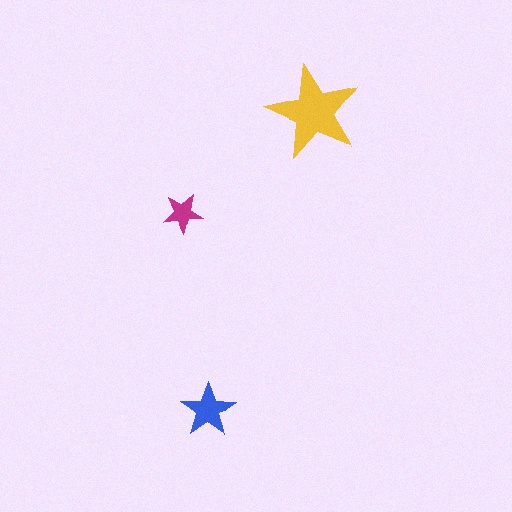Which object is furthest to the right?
The yellow star is rightmost.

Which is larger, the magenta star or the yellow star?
The yellow one.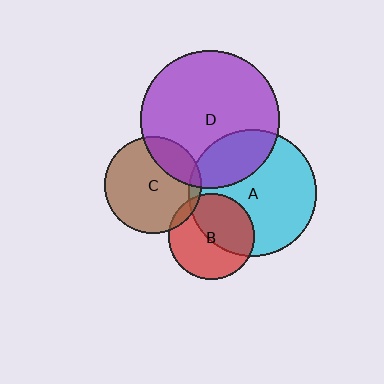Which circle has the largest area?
Circle D (purple).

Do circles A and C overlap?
Yes.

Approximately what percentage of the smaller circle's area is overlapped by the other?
Approximately 5%.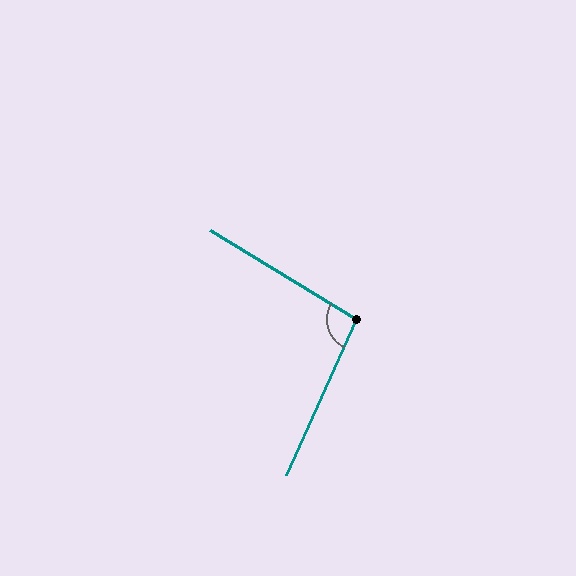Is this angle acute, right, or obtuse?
It is obtuse.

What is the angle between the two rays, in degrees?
Approximately 97 degrees.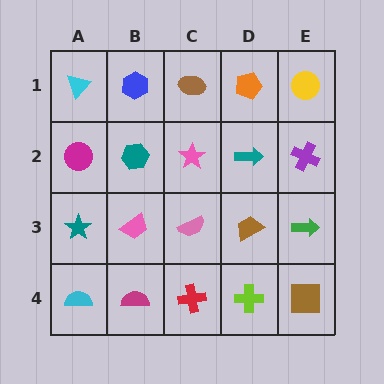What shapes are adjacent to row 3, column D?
A teal arrow (row 2, column D), a lime cross (row 4, column D), a pink semicircle (row 3, column C), a green arrow (row 3, column E).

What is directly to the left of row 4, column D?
A red cross.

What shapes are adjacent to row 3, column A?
A magenta circle (row 2, column A), a cyan semicircle (row 4, column A), a pink trapezoid (row 3, column B).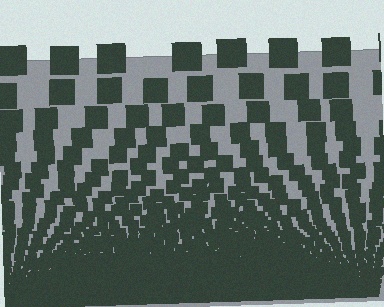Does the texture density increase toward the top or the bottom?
Density increases toward the bottom.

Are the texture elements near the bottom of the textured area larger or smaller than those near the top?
Smaller. The gradient is inverted — elements near the bottom are smaller and denser.